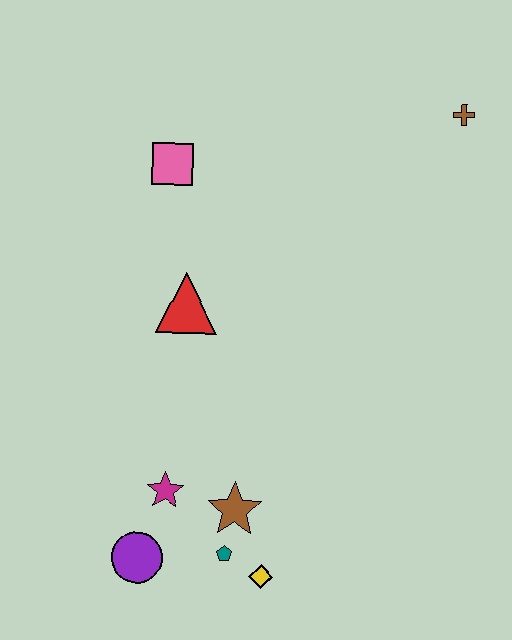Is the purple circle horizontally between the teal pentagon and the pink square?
No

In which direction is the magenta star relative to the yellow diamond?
The magenta star is to the left of the yellow diamond.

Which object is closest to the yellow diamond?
The teal pentagon is closest to the yellow diamond.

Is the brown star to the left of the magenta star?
No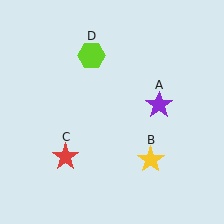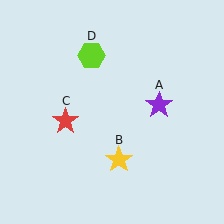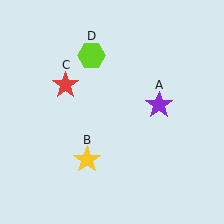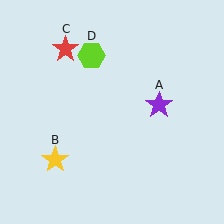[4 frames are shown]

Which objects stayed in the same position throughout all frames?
Purple star (object A) and lime hexagon (object D) remained stationary.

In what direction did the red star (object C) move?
The red star (object C) moved up.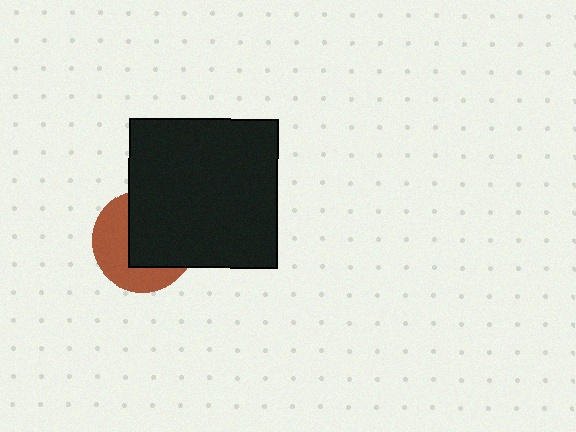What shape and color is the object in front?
The object in front is a black square.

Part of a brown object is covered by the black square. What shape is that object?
It is a circle.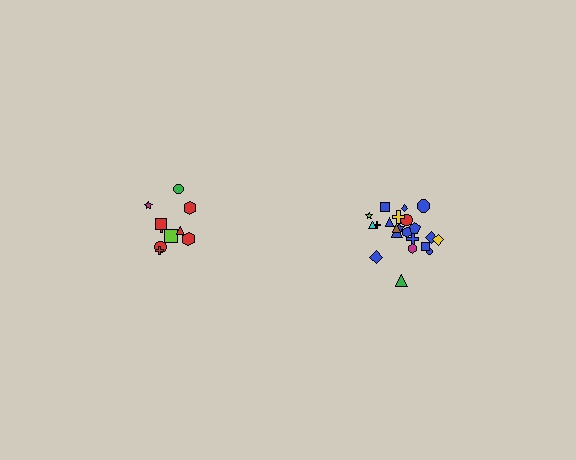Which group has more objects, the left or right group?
The right group.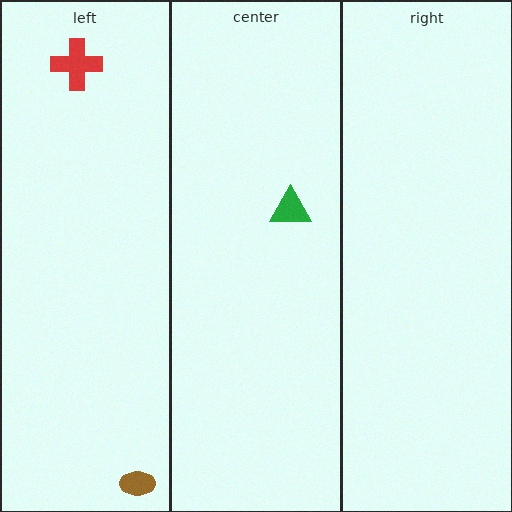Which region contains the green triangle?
The center region.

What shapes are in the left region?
The brown ellipse, the red cross.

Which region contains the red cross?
The left region.